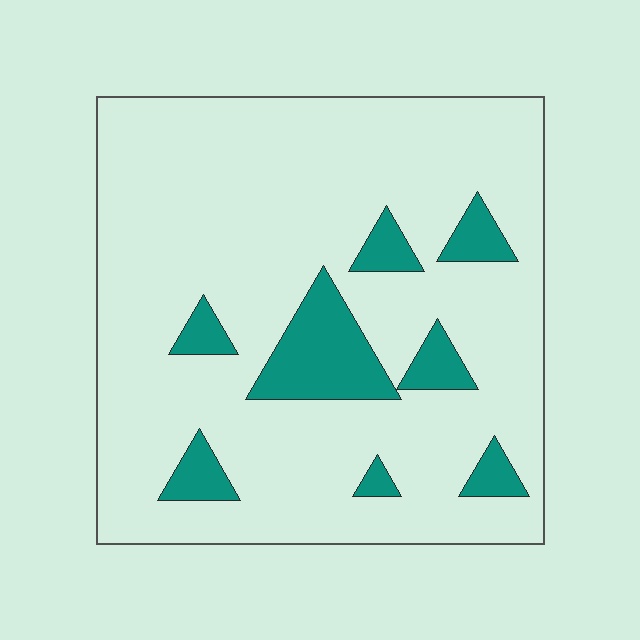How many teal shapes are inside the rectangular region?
8.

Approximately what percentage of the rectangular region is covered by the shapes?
Approximately 15%.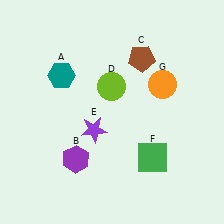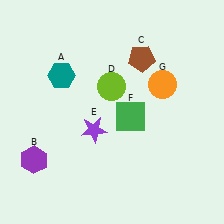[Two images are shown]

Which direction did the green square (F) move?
The green square (F) moved up.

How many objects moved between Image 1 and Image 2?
2 objects moved between the two images.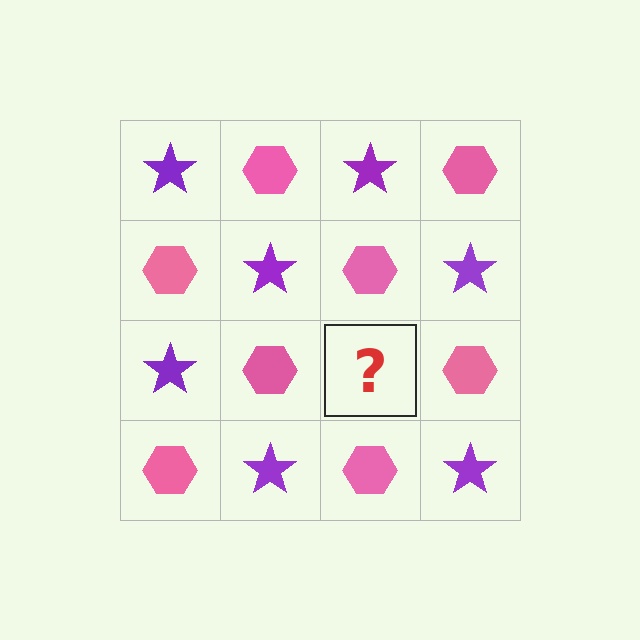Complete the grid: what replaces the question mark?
The question mark should be replaced with a purple star.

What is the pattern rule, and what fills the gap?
The rule is that it alternates purple star and pink hexagon in a checkerboard pattern. The gap should be filled with a purple star.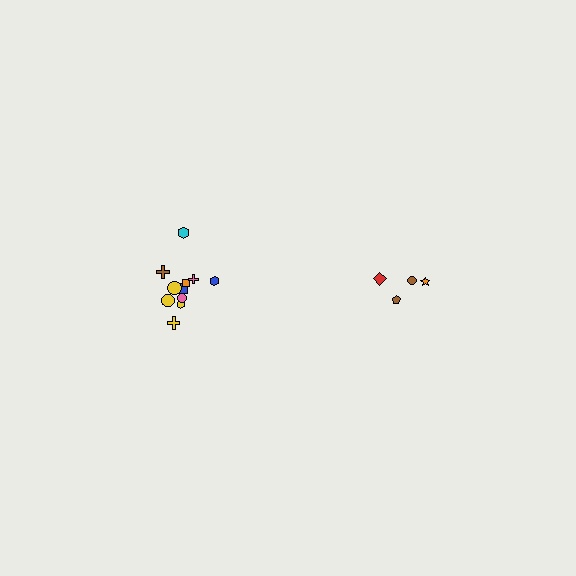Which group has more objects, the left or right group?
The left group.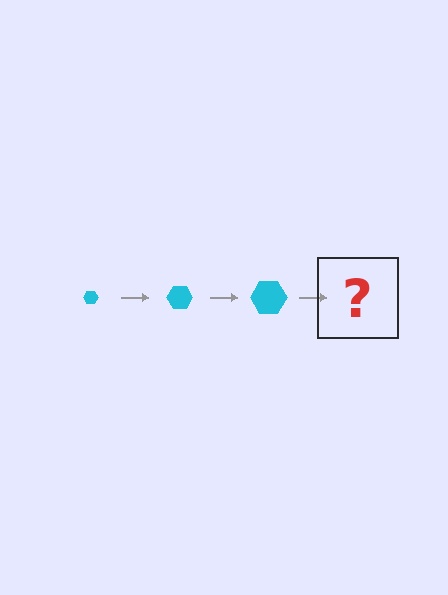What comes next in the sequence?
The next element should be a cyan hexagon, larger than the previous one.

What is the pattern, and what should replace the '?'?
The pattern is that the hexagon gets progressively larger each step. The '?' should be a cyan hexagon, larger than the previous one.